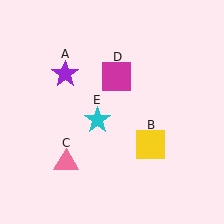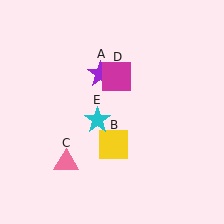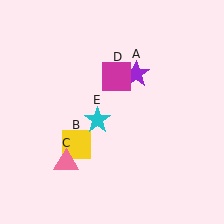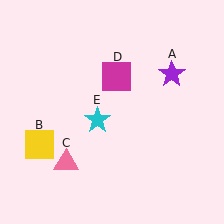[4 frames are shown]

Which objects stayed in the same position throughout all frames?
Pink triangle (object C) and magenta square (object D) and cyan star (object E) remained stationary.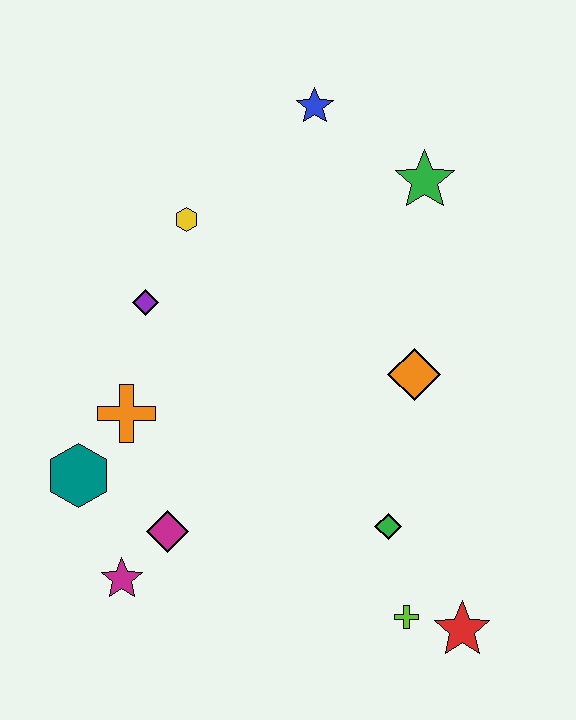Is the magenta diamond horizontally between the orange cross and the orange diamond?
Yes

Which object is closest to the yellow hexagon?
The purple diamond is closest to the yellow hexagon.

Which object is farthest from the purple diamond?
The red star is farthest from the purple diamond.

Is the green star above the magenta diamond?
Yes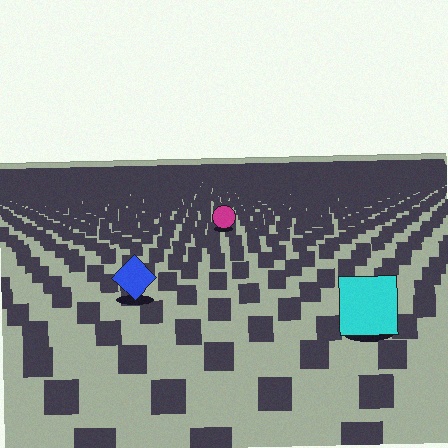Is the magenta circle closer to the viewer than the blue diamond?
No. The blue diamond is closer — you can tell from the texture gradient: the ground texture is coarser near it.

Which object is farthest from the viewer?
The magenta circle is farthest from the viewer. It appears smaller and the ground texture around it is denser.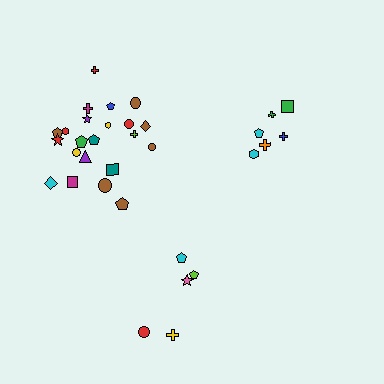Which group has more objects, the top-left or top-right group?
The top-left group.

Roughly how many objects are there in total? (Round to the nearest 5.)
Roughly 35 objects in total.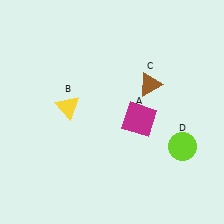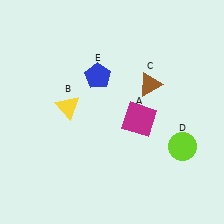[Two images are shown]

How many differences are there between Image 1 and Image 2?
There is 1 difference between the two images.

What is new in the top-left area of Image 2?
A blue pentagon (E) was added in the top-left area of Image 2.